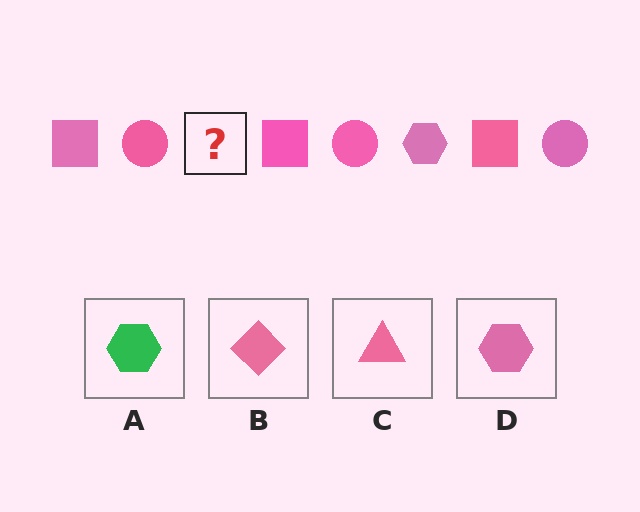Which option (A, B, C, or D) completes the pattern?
D.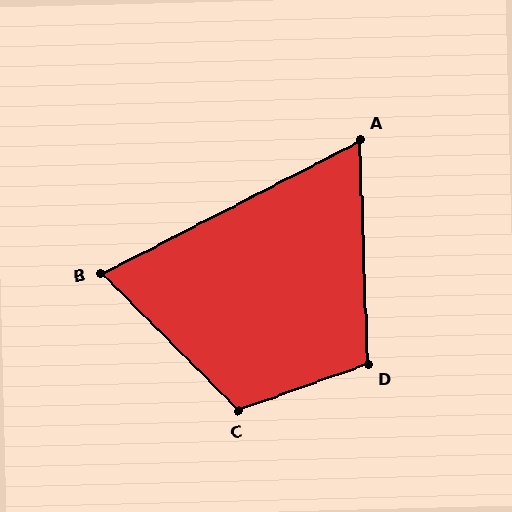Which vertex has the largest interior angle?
C, at approximately 115 degrees.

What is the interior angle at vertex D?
Approximately 108 degrees (obtuse).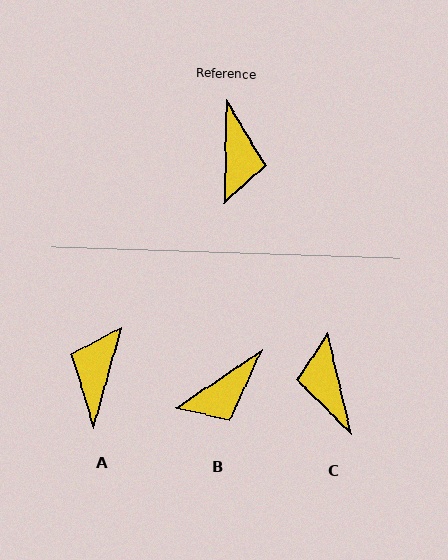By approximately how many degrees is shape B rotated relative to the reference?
Approximately 55 degrees clockwise.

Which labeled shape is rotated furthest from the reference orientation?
A, about 166 degrees away.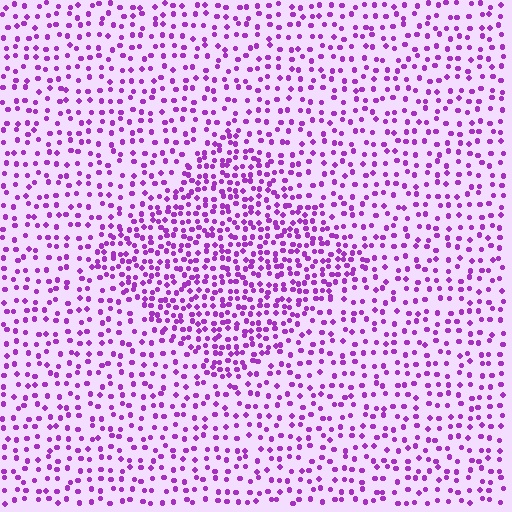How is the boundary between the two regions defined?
The boundary is defined by a change in element density (approximately 1.8x ratio). All elements are the same color, size, and shape.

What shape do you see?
I see a diamond.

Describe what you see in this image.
The image contains small purple elements arranged at two different densities. A diamond-shaped region is visible where the elements are more densely packed than the surrounding area.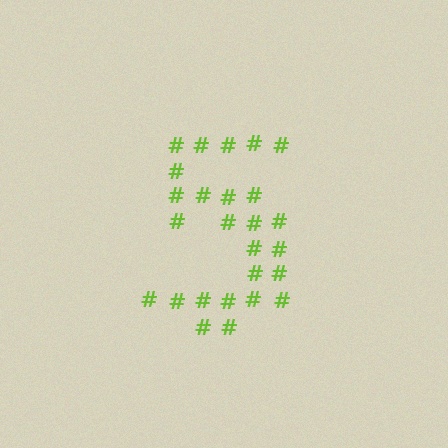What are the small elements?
The small elements are hash symbols.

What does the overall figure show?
The overall figure shows the digit 5.